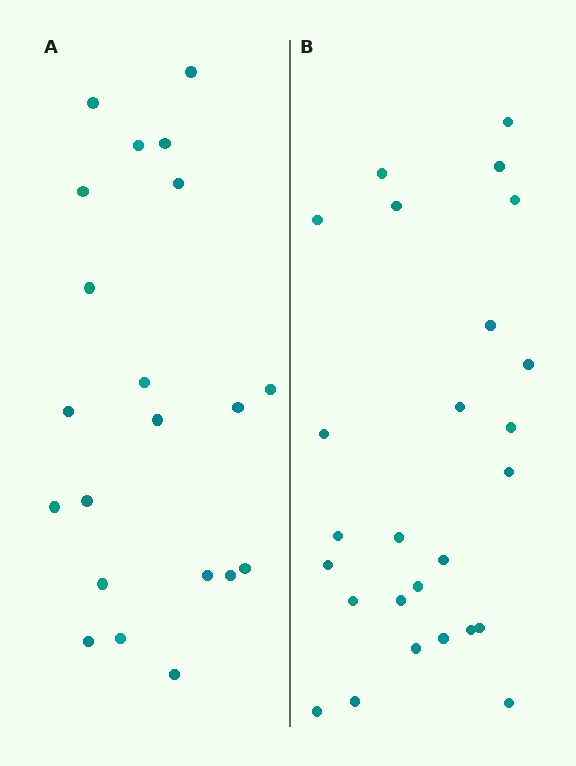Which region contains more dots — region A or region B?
Region B (the right region) has more dots.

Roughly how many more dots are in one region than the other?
Region B has about 5 more dots than region A.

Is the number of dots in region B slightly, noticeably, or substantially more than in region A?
Region B has only slightly more — the two regions are fairly close. The ratio is roughly 1.2 to 1.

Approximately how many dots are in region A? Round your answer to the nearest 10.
About 20 dots. (The exact count is 21, which rounds to 20.)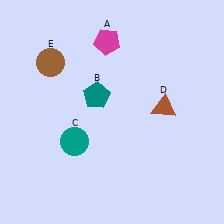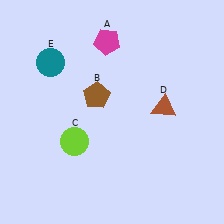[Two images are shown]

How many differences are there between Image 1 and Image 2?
There are 3 differences between the two images.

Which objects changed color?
B changed from teal to brown. C changed from teal to lime. E changed from brown to teal.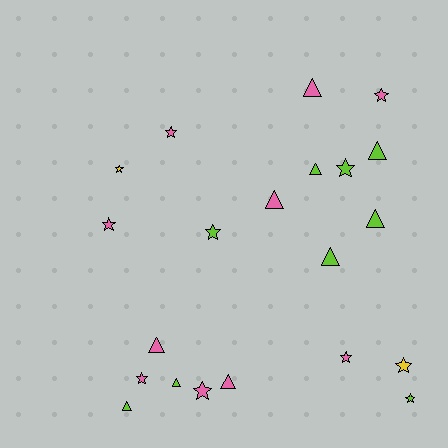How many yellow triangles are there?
There are no yellow triangles.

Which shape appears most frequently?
Star, with 11 objects.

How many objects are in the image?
There are 21 objects.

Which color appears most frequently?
Pink, with 10 objects.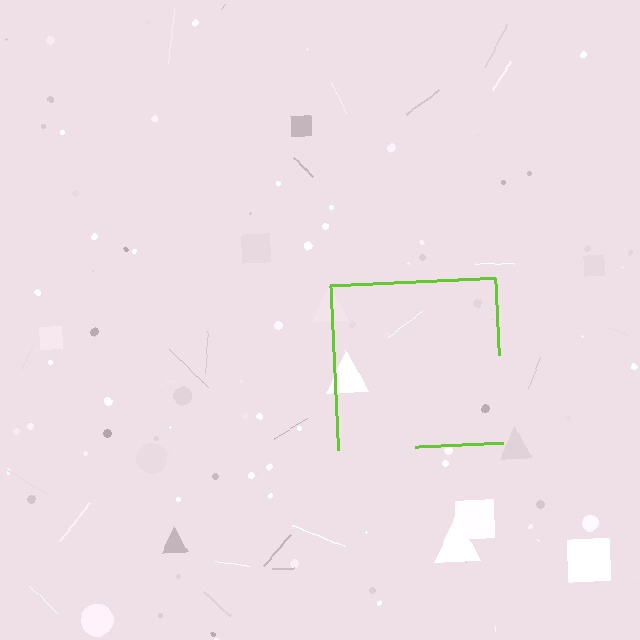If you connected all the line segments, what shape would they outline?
They would outline a square.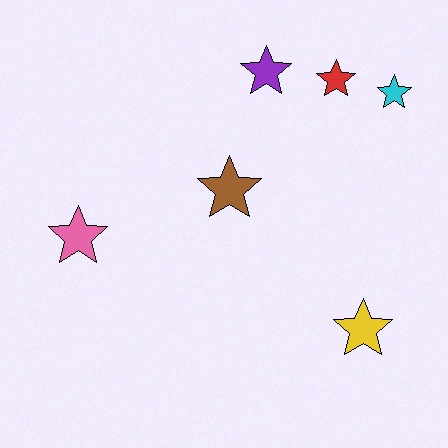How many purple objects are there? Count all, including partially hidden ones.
There is 1 purple object.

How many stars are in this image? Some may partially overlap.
There are 6 stars.